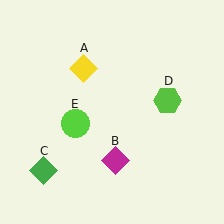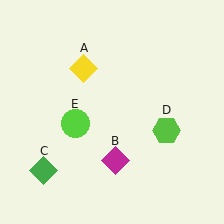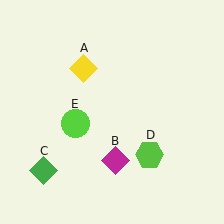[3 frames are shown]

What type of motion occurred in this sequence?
The lime hexagon (object D) rotated clockwise around the center of the scene.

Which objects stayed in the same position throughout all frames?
Yellow diamond (object A) and magenta diamond (object B) and green diamond (object C) and lime circle (object E) remained stationary.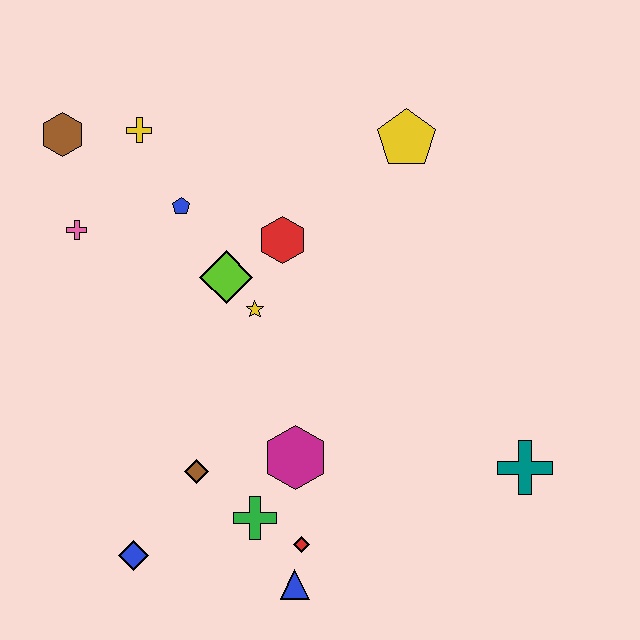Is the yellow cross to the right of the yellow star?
No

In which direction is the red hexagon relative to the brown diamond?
The red hexagon is above the brown diamond.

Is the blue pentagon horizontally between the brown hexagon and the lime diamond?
Yes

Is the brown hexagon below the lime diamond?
No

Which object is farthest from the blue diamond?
The yellow pentagon is farthest from the blue diamond.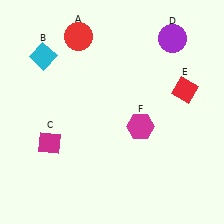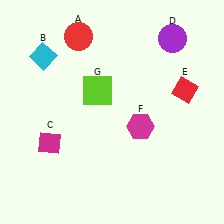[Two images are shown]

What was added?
A lime square (G) was added in Image 2.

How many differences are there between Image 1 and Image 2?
There is 1 difference between the two images.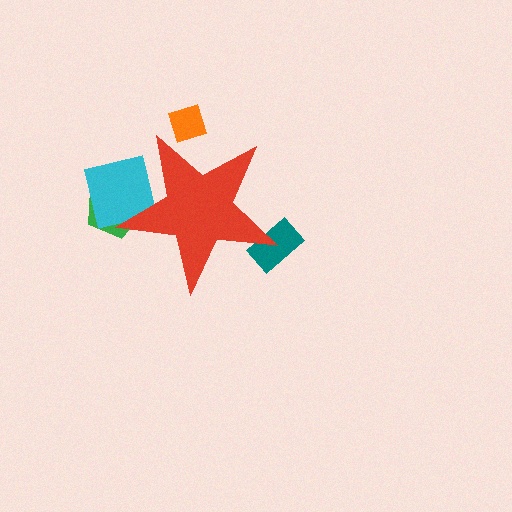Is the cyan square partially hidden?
Yes, the cyan square is partially hidden behind the red star.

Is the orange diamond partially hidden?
Yes, the orange diamond is partially hidden behind the red star.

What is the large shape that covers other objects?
A red star.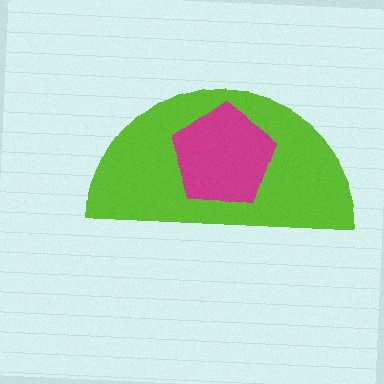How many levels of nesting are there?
2.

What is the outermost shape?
The lime semicircle.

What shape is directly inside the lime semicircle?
The magenta pentagon.